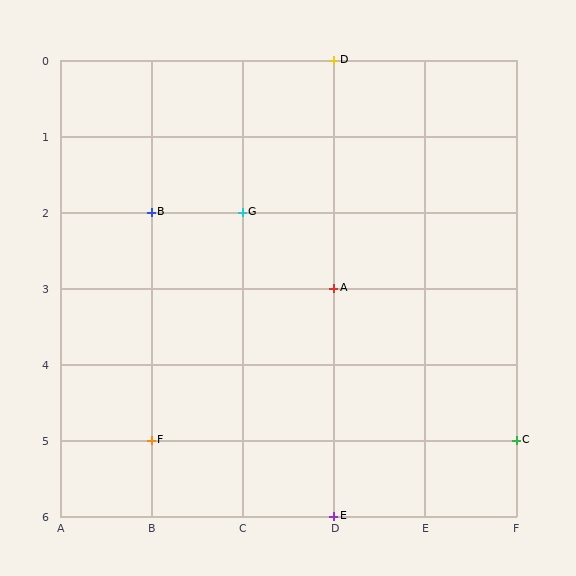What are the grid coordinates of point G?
Point G is at grid coordinates (C, 2).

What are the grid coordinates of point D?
Point D is at grid coordinates (D, 0).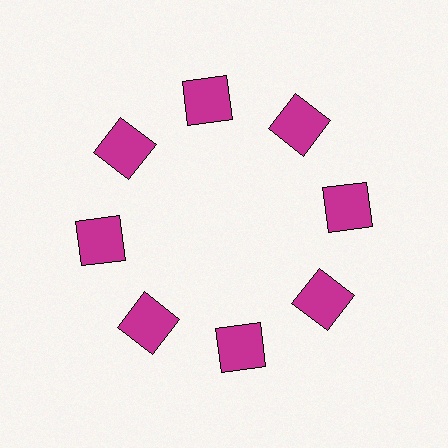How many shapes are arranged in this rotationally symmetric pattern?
There are 8 shapes, arranged in 8 groups of 1.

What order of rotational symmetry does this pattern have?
This pattern has 8-fold rotational symmetry.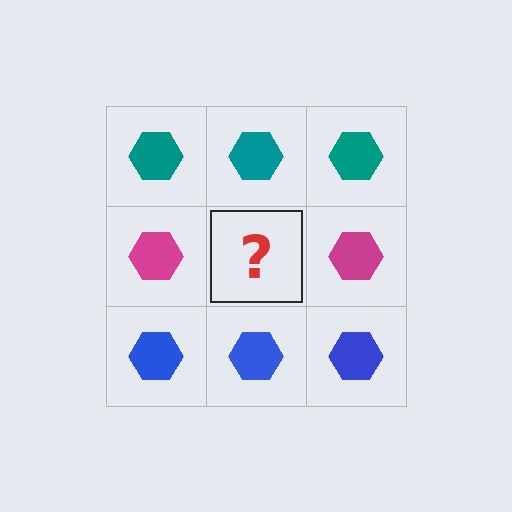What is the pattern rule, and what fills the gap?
The rule is that each row has a consistent color. The gap should be filled with a magenta hexagon.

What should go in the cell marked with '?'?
The missing cell should contain a magenta hexagon.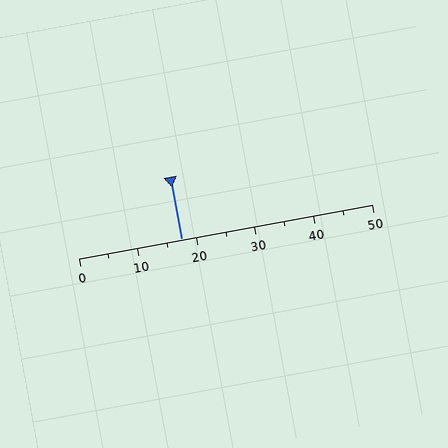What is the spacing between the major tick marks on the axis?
The major ticks are spaced 10 apart.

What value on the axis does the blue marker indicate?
The marker indicates approximately 17.5.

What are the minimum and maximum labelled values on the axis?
The axis runs from 0 to 50.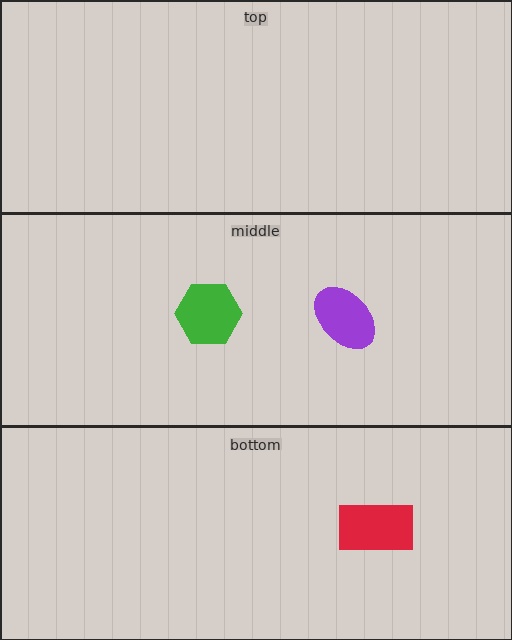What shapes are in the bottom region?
The red rectangle.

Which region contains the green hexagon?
The middle region.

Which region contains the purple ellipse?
The middle region.